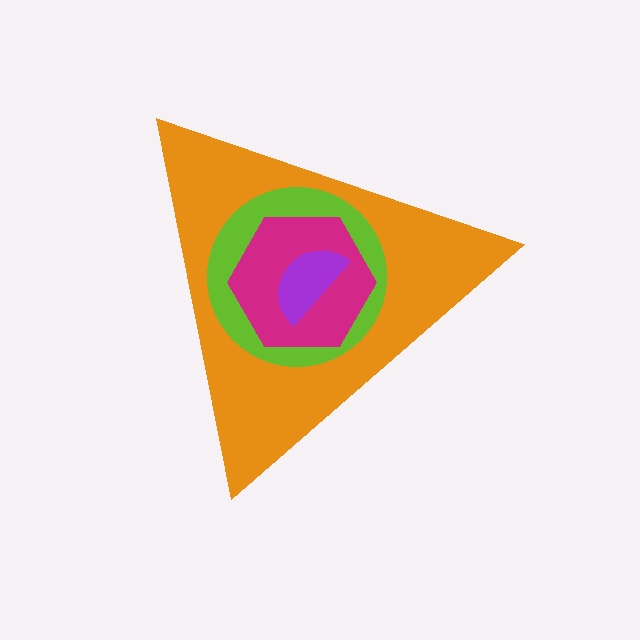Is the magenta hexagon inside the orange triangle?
Yes.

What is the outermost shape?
The orange triangle.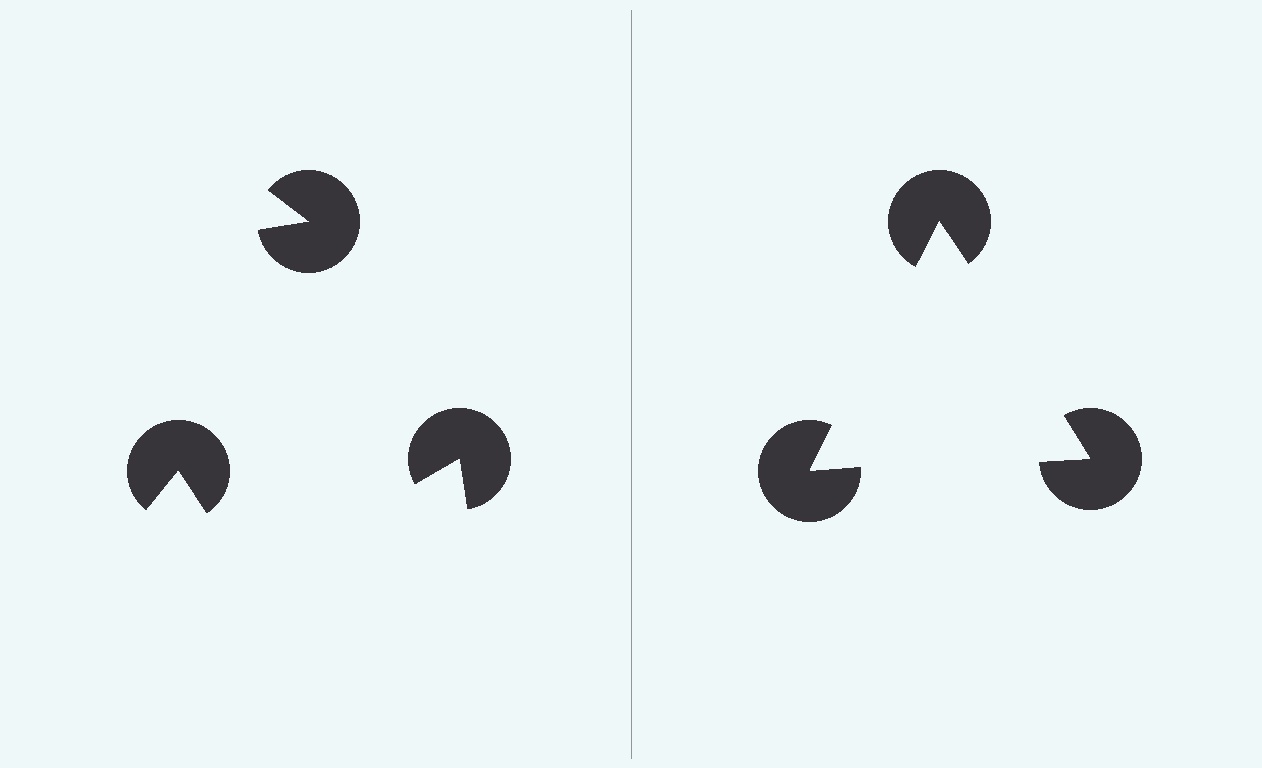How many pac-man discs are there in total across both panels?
6 — 3 on each side.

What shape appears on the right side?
An illusory triangle.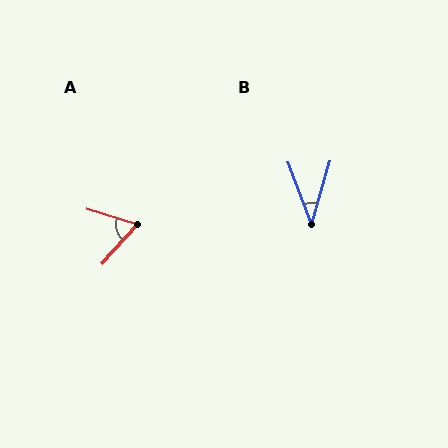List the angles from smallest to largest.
B (37°), A (66°).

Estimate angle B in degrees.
Approximately 37 degrees.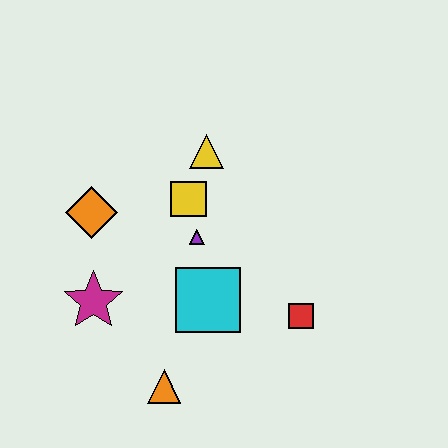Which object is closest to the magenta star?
The orange diamond is closest to the magenta star.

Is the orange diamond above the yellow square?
No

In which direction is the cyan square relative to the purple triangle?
The cyan square is below the purple triangle.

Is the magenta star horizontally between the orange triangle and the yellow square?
No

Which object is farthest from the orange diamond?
The red square is farthest from the orange diamond.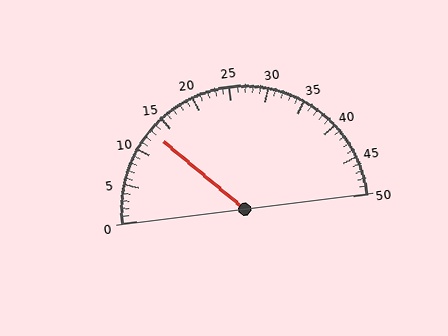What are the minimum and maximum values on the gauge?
The gauge ranges from 0 to 50.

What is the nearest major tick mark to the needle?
The nearest major tick mark is 15.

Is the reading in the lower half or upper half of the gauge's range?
The reading is in the lower half of the range (0 to 50).